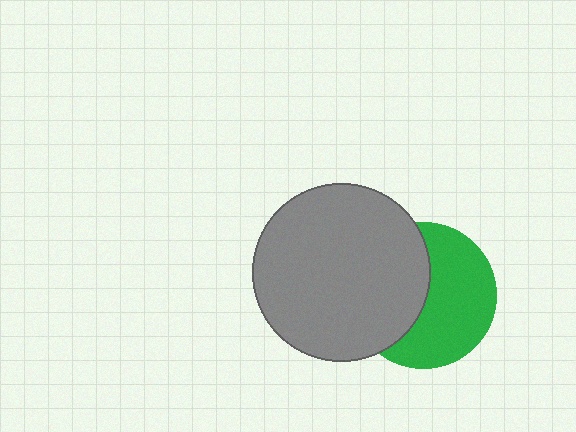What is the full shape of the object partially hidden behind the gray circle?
The partially hidden object is a green circle.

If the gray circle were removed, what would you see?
You would see the complete green circle.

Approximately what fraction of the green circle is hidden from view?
Roughly 44% of the green circle is hidden behind the gray circle.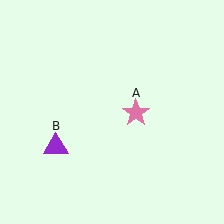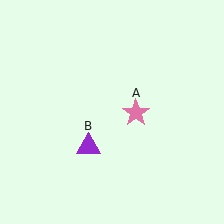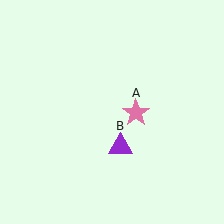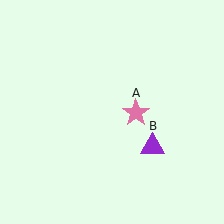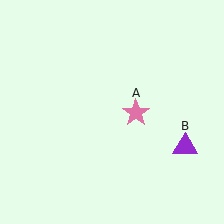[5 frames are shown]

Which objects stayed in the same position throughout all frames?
Pink star (object A) remained stationary.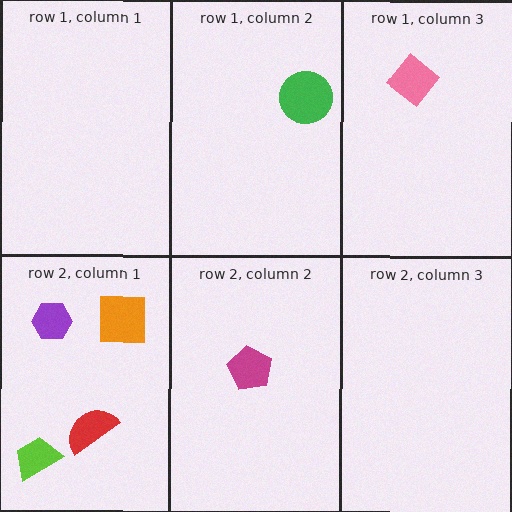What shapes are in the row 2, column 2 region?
The magenta pentagon.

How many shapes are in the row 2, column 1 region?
4.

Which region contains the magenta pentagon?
The row 2, column 2 region.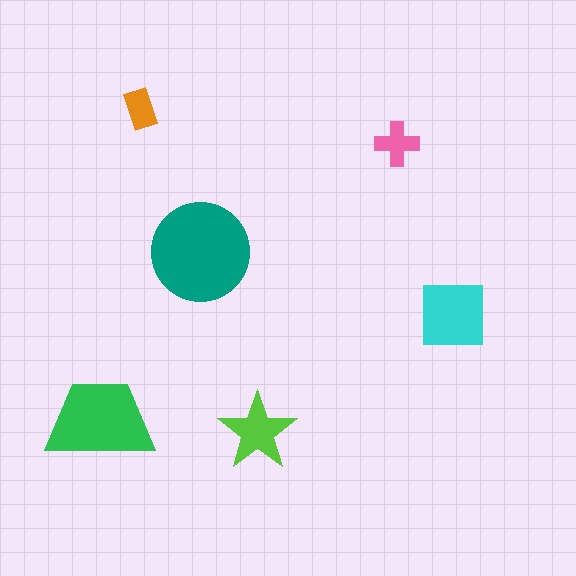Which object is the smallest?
The orange rectangle.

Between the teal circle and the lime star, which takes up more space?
The teal circle.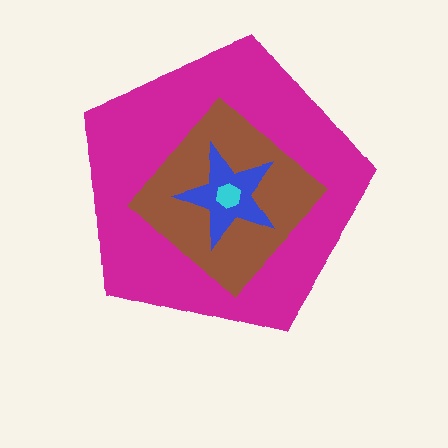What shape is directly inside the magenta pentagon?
The brown diamond.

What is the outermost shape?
The magenta pentagon.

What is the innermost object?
The cyan hexagon.